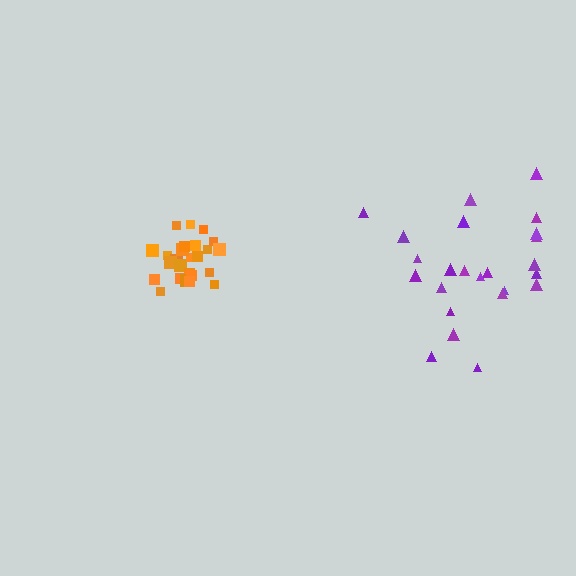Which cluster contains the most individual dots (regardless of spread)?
Orange (25).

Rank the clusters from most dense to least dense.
orange, purple.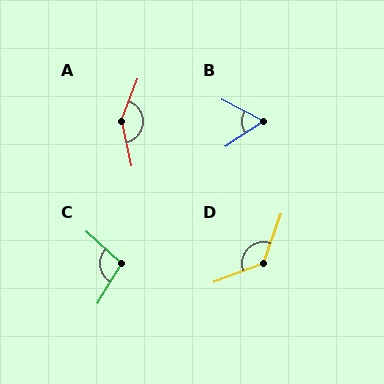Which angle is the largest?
A, at approximately 147 degrees.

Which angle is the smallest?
B, at approximately 61 degrees.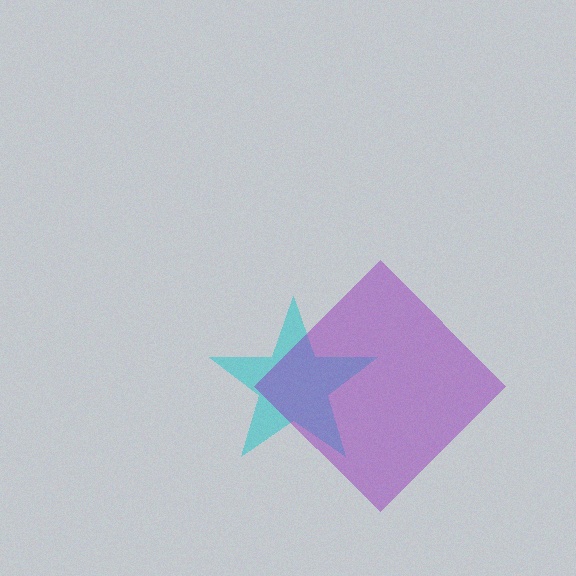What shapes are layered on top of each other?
The layered shapes are: a cyan star, a purple diamond.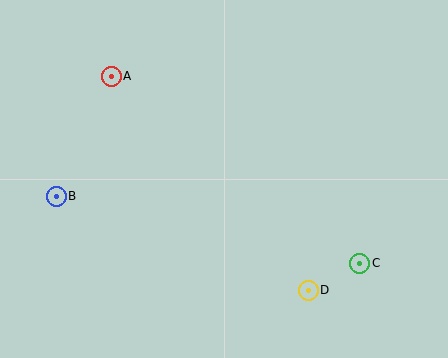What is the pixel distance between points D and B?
The distance between D and B is 269 pixels.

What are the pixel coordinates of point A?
Point A is at (111, 76).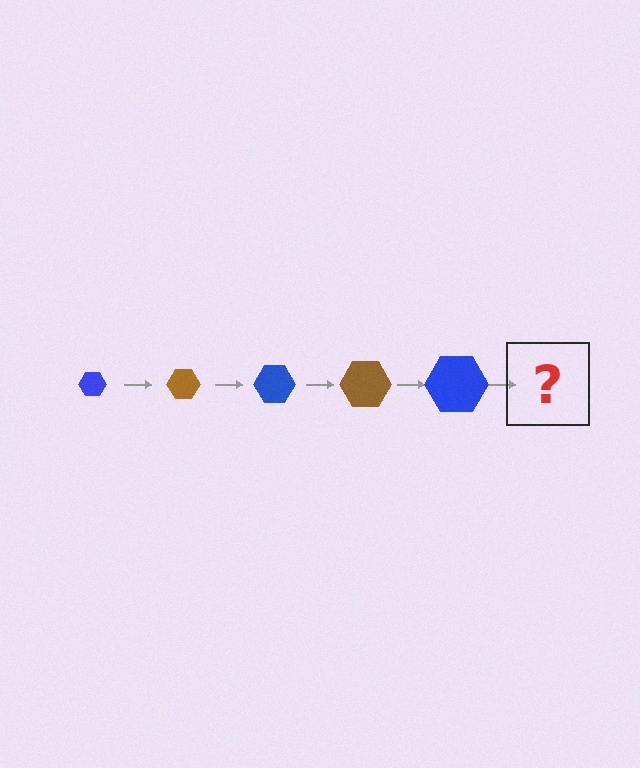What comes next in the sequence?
The next element should be a brown hexagon, larger than the previous one.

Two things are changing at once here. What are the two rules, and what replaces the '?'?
The two rules are that the hexagon grows larger each step and the color cycles through blue and brown. The '?' should be a brown hexagon, larger than the previous one.